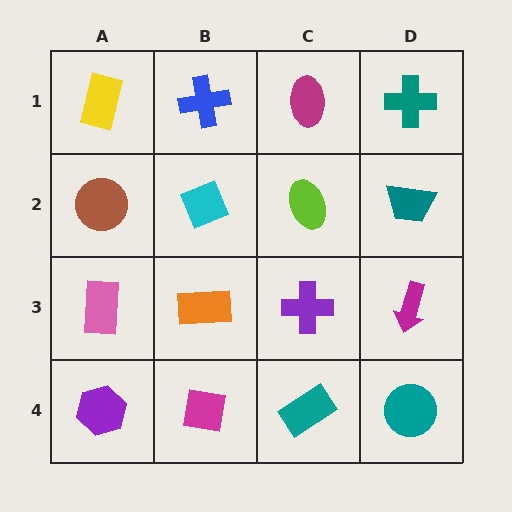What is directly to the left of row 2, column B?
A brown circle.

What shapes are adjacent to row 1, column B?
A cyan diamond (row 2, column B), a yellow rectangle (row 1, column A), a magenta ellipse (row 1, column C).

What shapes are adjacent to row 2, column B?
A blue cross (row 1, column B), an orange rectangle (row 3, column B), a brown circle (row 2, column A), a lime ellipse (row 2, column C).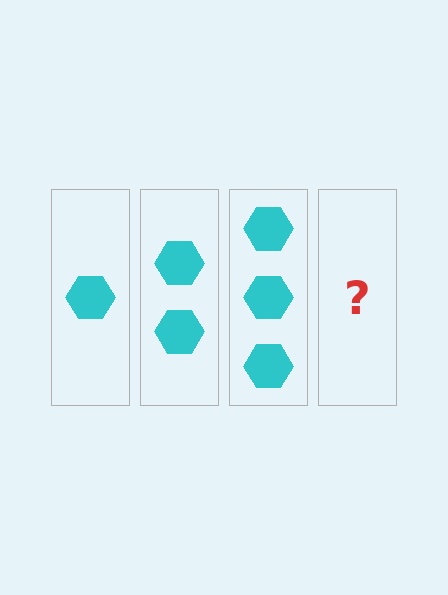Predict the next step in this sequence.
The next step is 4 hexagons.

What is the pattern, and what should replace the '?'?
The pattern is that each step adds one more hexagon. The '?' should be 4 hexagons.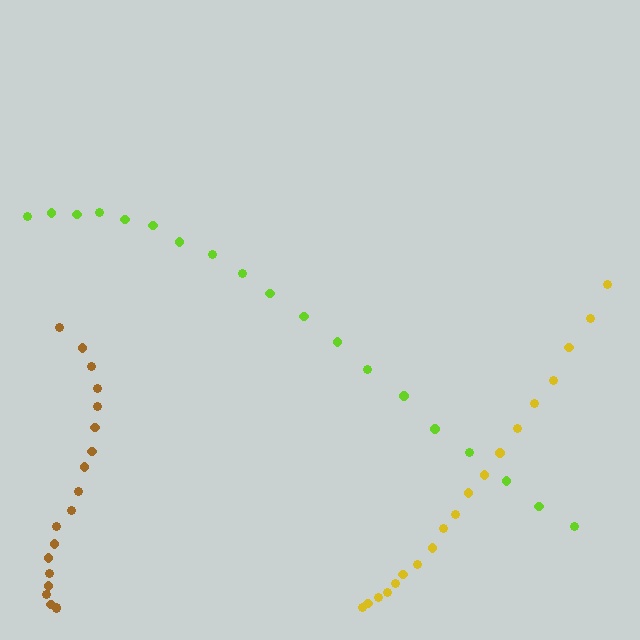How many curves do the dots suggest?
There are 3 distinct paths.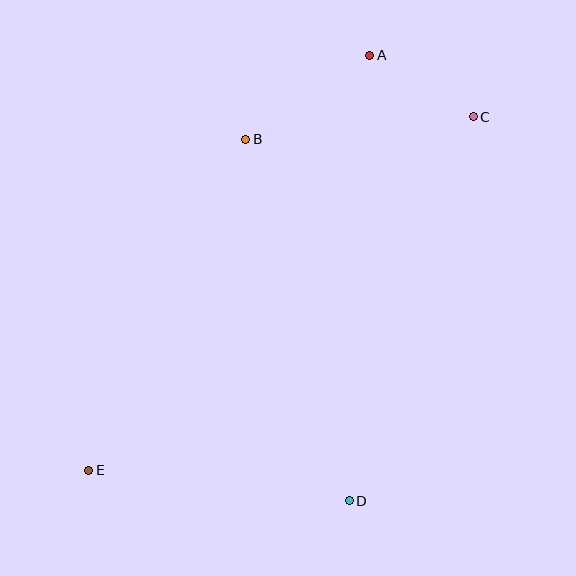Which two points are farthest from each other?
Points C and E are farthest from each other.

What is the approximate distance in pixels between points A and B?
The distance between A and B is approximately 149 pixels.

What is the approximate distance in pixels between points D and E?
The distance between D and E is approximately 262 pixels.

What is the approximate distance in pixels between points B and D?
The distance between B and D is approximately 376 pixels.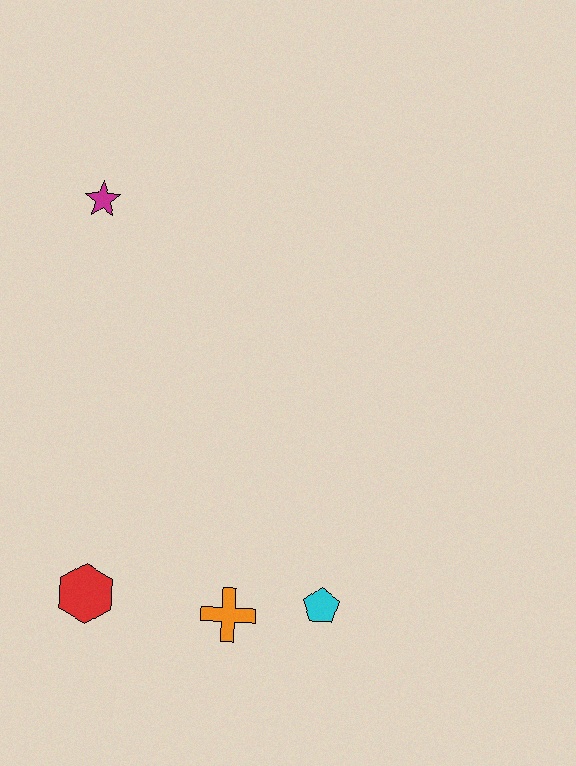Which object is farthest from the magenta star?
The cyan pentagon is farthest from the magenta star.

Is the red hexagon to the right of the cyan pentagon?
No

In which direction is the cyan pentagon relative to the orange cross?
The cyan pentagon is to the right of the orange cross.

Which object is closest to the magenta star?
The red hexagon is closest to the magenta star.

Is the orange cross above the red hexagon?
No